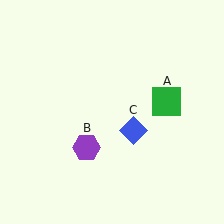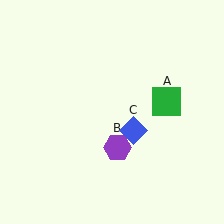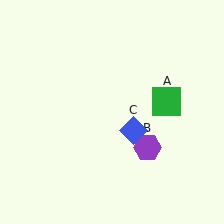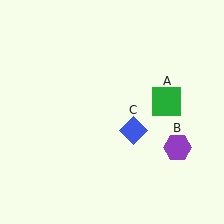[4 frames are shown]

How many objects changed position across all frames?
1 object changed position: purple hexagon (object B).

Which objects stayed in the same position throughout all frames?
Green square (object A) and blue diamond (object C) remained stationary.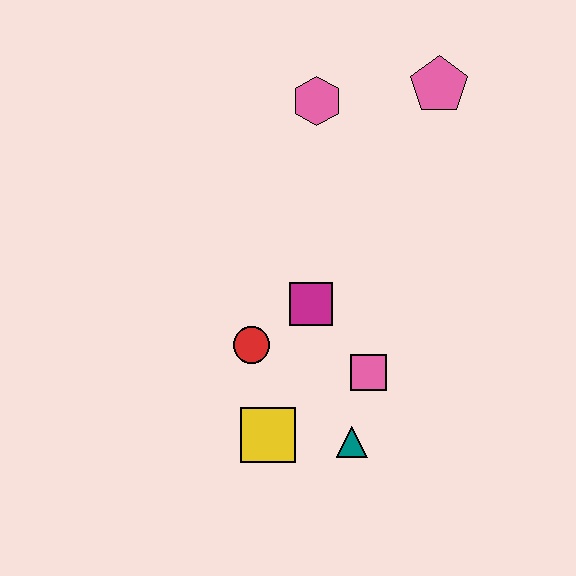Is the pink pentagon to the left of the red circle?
No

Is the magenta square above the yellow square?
Yes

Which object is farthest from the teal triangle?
The pink pentagon is farthest from the teal triangle.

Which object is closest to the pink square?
The teal triangle is closest to the pink square.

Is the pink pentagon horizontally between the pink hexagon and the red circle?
No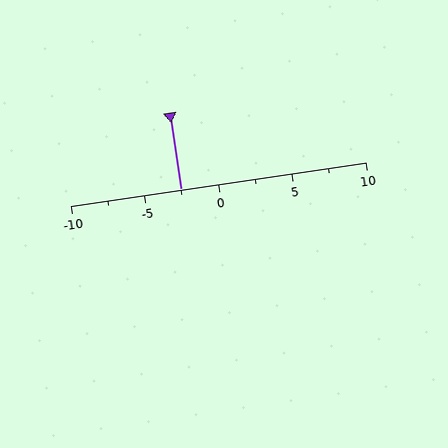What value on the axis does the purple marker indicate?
The marker indicates approximately -2.5.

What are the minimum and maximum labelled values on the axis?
The axis runs from -10 to 10.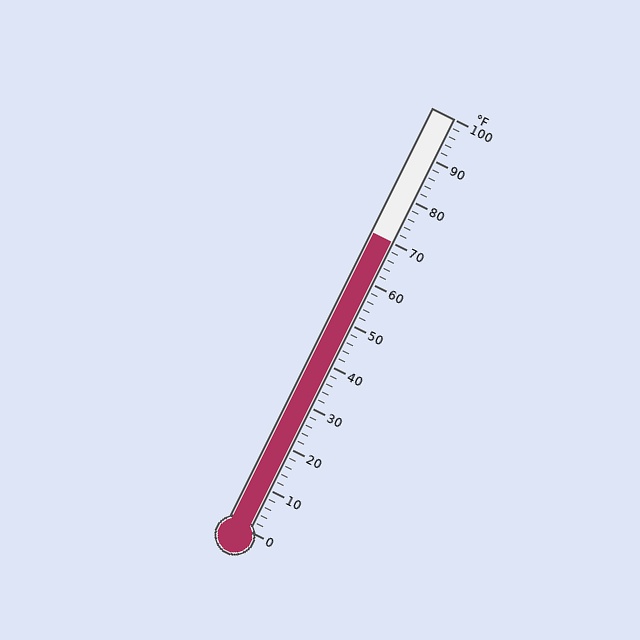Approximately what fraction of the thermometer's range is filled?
The thermometer is filled to approximately 70% of its range.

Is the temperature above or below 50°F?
The temperature is above 50°F.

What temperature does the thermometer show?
The thermometer shows approximately 70°F.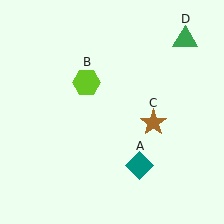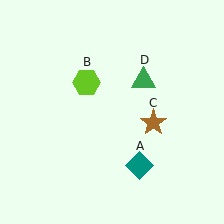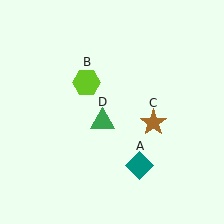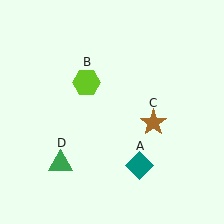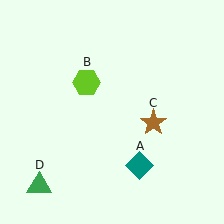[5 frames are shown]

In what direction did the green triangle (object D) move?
The green triangle (object D) moved down and to the left.